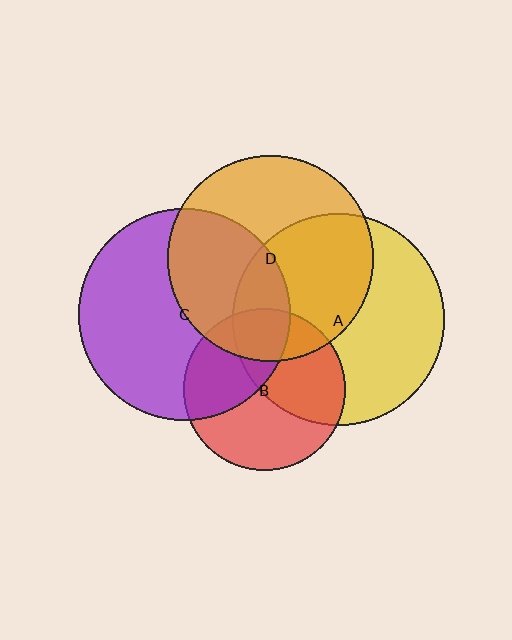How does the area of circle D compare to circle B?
Approximately 1.6 times.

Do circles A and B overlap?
Yes.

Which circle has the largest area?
Circle C (purple).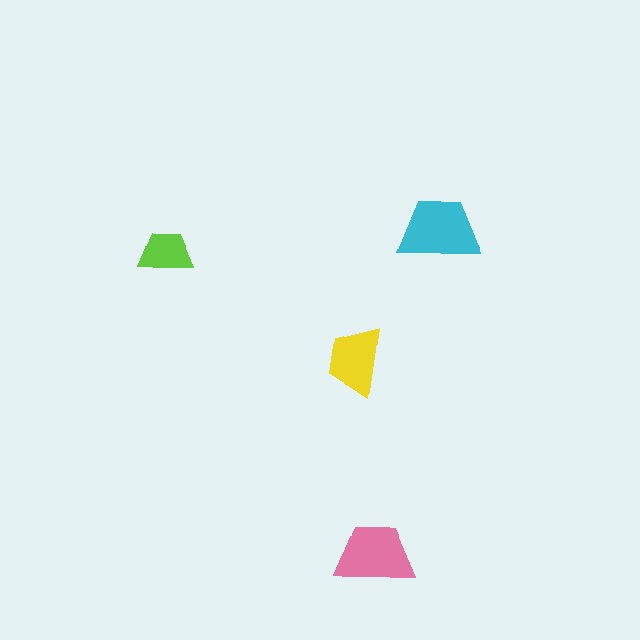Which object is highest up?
The cyan trapezoid is topmost.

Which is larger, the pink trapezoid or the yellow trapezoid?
The pink one.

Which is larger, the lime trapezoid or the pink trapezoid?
The pink one.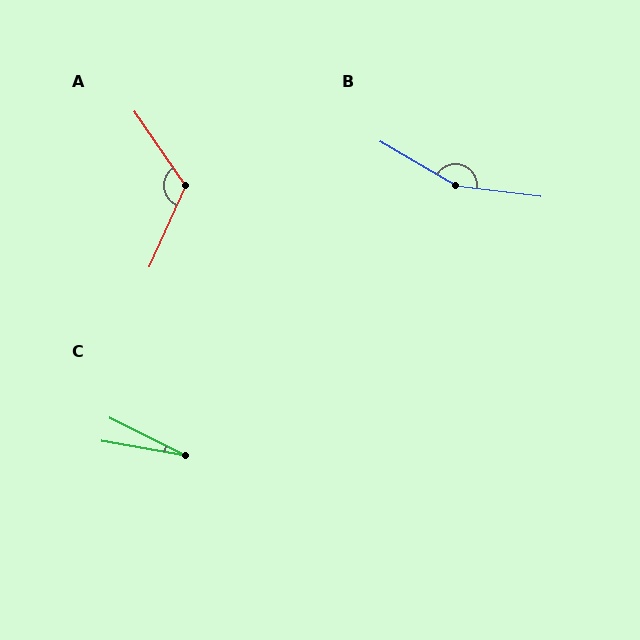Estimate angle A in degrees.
Approximately 121 degrees.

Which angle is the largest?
B, at approximately 156 degrees.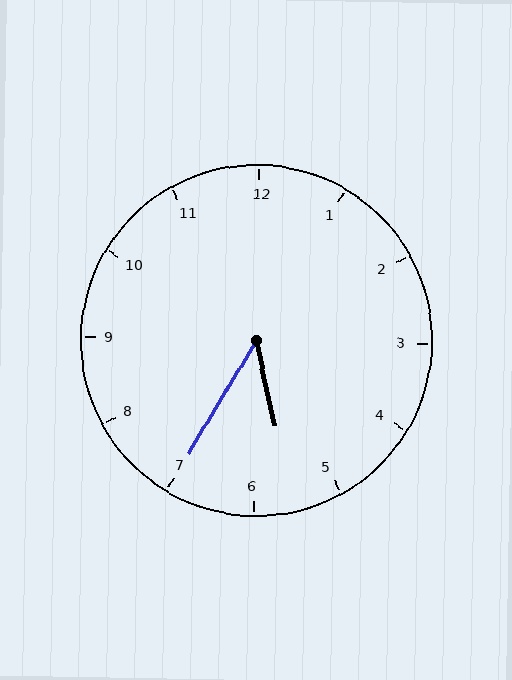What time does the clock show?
5:35.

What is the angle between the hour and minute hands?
Approximately 42 degrees.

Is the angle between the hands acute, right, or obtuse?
It is acute.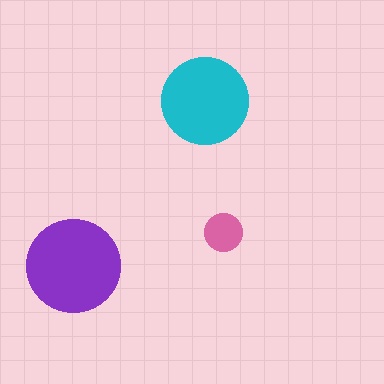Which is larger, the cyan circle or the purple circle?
The purple one.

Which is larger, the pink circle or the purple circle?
The purple one.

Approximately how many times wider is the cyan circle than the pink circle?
About 2 times wider.